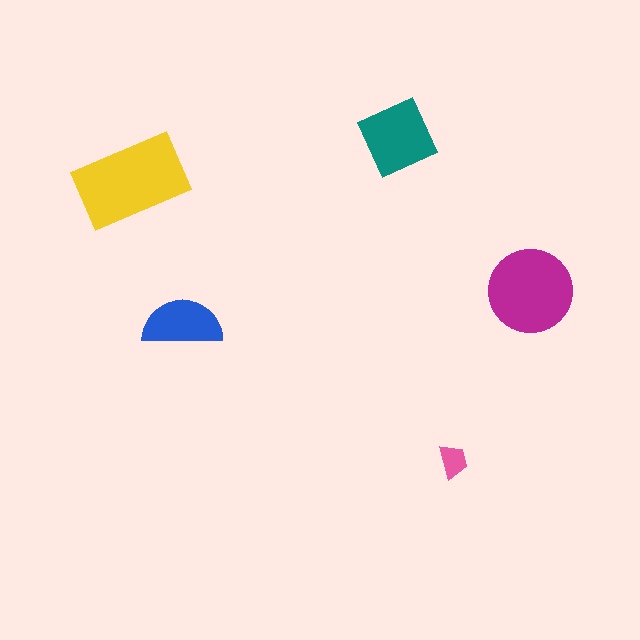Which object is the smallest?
The pink trapezoid.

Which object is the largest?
The yellow rectangle.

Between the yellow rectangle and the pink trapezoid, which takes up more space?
The yellow rectangle.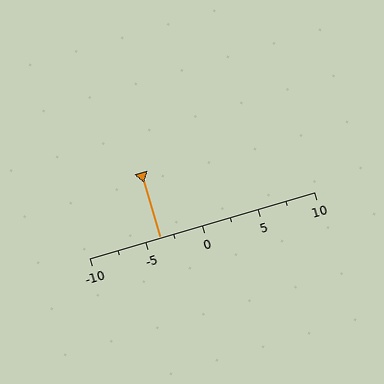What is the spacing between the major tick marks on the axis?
The major ticks are spaced 5 apart.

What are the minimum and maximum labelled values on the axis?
The axis runs from -10 to 10.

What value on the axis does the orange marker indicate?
The marker indicates approximately -3.8.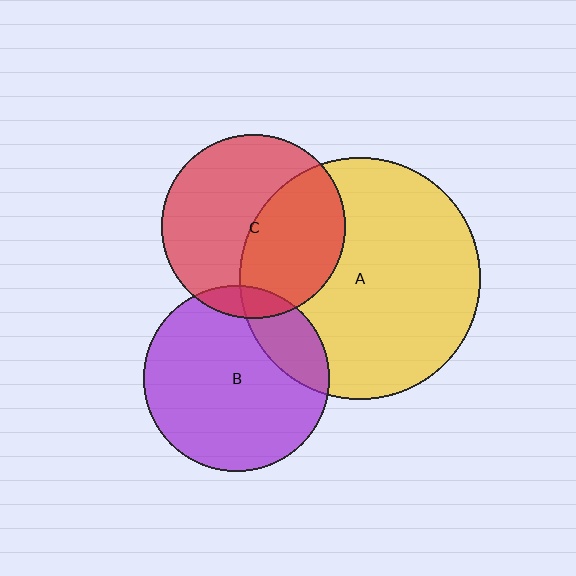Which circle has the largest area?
Circle A (yellow).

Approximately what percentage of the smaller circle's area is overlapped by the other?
Approximately 20%.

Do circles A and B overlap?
Yes.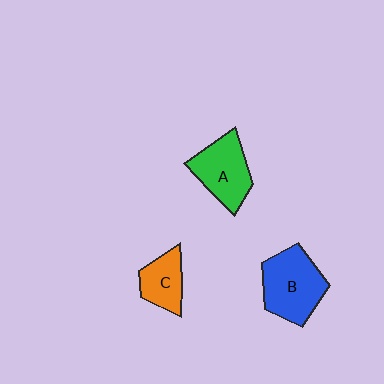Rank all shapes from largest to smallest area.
From largest to smallest: B (blue), A (green), C (orange).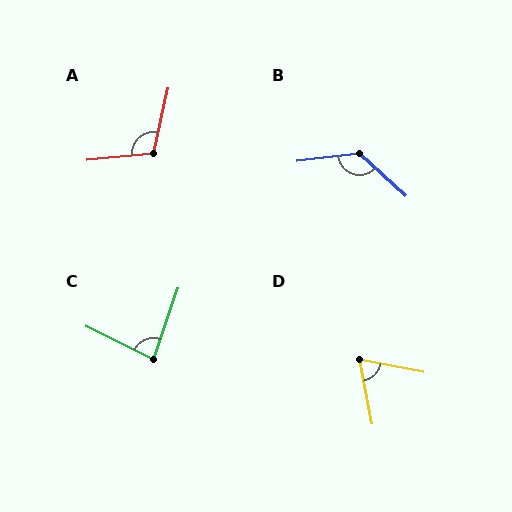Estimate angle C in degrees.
Approximately 83 degrees.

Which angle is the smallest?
D, at approximately 68 degrees.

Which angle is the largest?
B, at approximately 130 degrees.